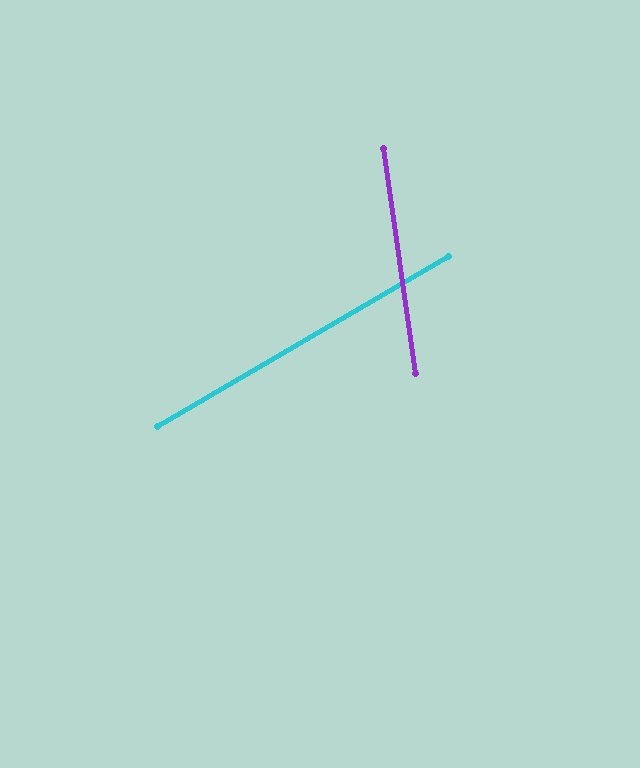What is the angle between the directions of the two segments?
Approximately 68 degrees.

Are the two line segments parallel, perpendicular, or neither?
Neither parallel nor perpendicular — they differ by about 68°.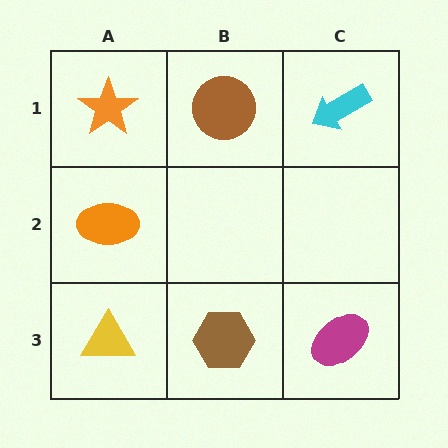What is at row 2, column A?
An orange ellipse.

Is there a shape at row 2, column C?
No, that cell is empty.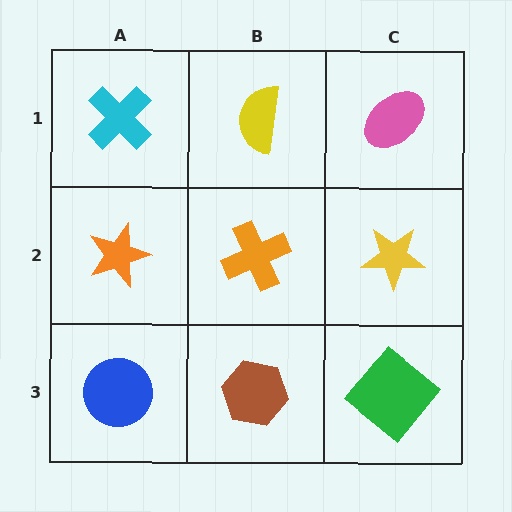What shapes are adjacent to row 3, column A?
An orange star (row 2, column A), a brown hexagon (row 3, column B).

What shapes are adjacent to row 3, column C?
A yellow star (row 2, column C), a brown hexagon (row 3, column B).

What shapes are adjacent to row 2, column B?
A yellow semicircle (row 1, column B), a brown hexagon (row 3, column B), an orange star (row 2, column A), a yellow star (row 2, column C).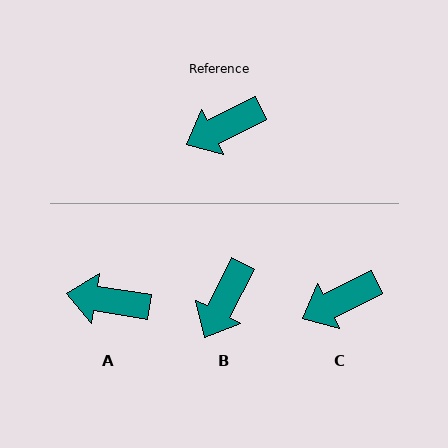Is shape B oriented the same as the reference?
No, it is off by about 37 degrees.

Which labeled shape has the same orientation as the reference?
C.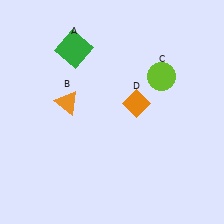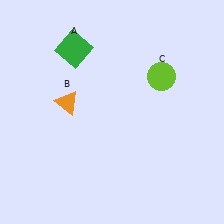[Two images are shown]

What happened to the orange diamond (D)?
The orange diamond (D) was removed in Image 2. It was in the top-right area of Image 1.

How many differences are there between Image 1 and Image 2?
There is 1 difference between the two images.